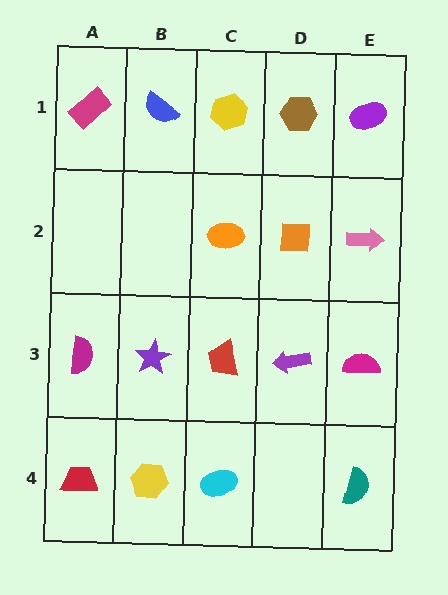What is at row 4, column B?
A yellow hexagon.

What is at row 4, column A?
A red trapezoid.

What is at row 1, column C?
A yellow hexagon.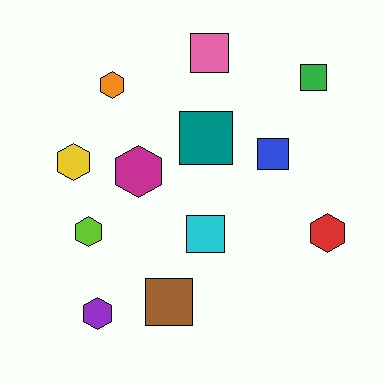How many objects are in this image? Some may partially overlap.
There are 12 objects.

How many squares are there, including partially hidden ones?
There are 6 squares.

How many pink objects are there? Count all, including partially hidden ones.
There is 1 pink object.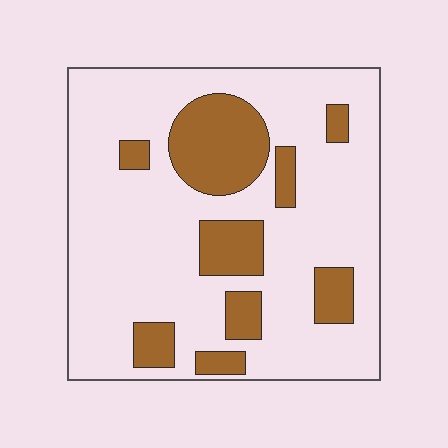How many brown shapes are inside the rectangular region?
9.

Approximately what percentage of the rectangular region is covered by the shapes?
Approximately 25%.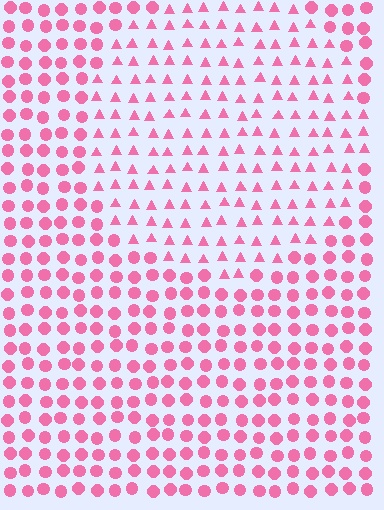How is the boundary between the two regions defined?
The boundary is defined by a change in element shape: triangles inside vs. circles outside. All elements share the same color and spacing.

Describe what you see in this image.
The image is filled with small pink elements arranged in a uniform grid. A circle-shaped region contains triangles, while the surrounding area contains circles. The boundary is defined purely by the change in element shape.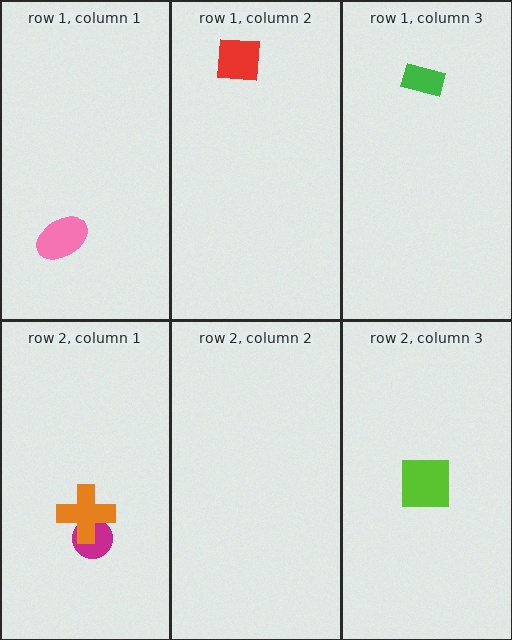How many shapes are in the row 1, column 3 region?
1.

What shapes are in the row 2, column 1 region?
The magenta circle, the orange cross.